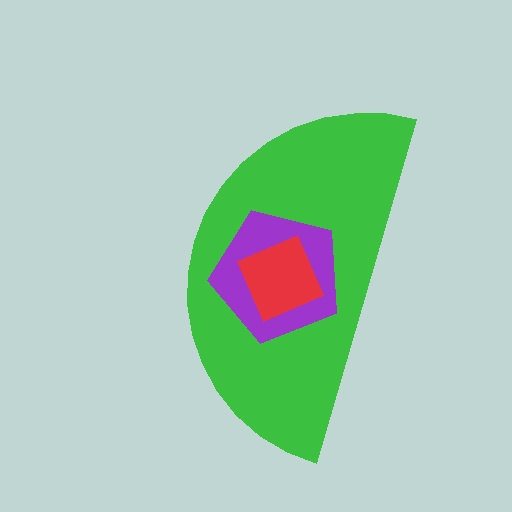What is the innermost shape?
The red diamond.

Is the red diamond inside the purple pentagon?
Yes.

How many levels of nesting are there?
3.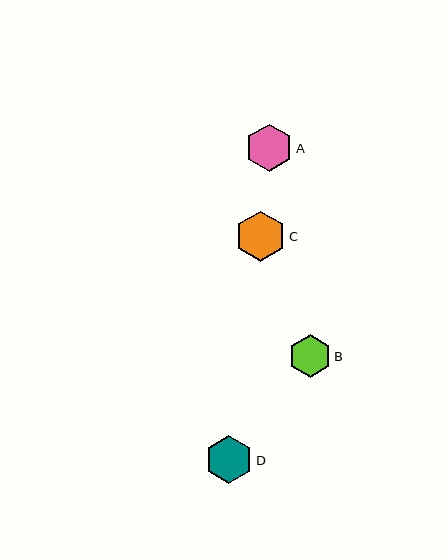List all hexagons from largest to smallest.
From largest to smallest: C, D, A, B.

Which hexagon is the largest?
Hexagon C is the largest with a size of approximately 50 pixels.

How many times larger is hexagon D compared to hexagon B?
Hexagon D is approximately 1.1 times the size of hexagon B.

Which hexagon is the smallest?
Hexagon B is the smallest with a size of approximately 43 pixels.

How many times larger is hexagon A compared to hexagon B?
Hexagon A is approximately 1.1 times the size of hexagon B.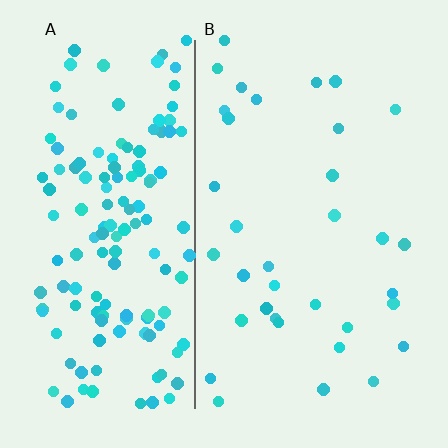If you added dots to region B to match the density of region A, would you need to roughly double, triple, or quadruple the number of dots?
Approximately quadruple.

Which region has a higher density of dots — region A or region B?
A (the left).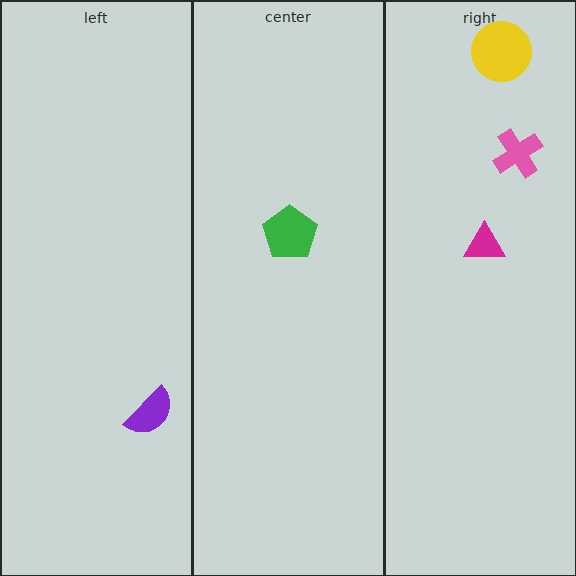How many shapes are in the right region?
3.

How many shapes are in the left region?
1.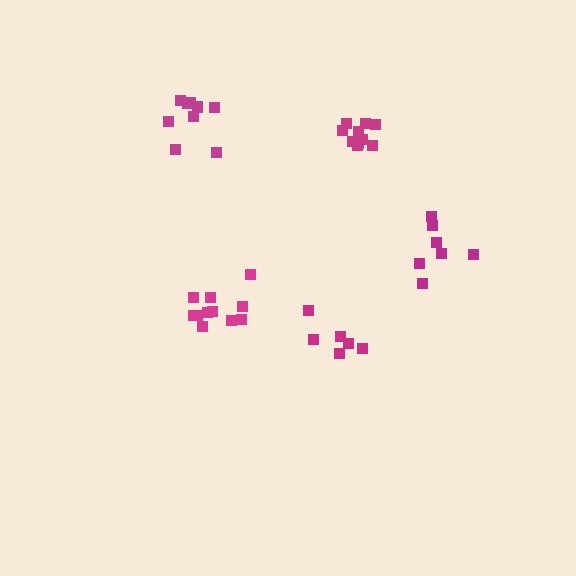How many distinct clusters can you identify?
There are 5 distinct clusters.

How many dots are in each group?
Group 1: 7 dots, Group 2: 9 dots, Group 3: 11 dots, Group 4: 7 dots, Group 5: 11 dots (45 total).